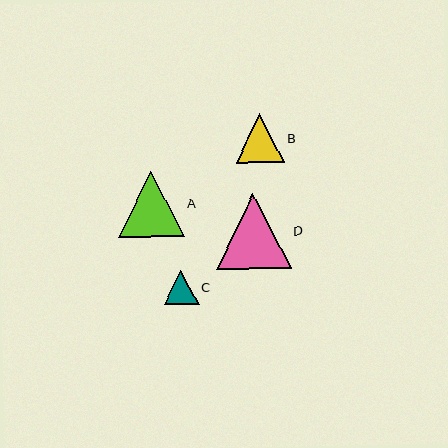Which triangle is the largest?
Triangle D is the largest with a size of approximately 75 pixels.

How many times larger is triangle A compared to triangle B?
Triangle A is approximately 1.4 times the size of triangle B.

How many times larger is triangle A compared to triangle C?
Triangle A is approximately 1.9 times the size of triangle C.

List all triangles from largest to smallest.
From largest to smallest: D, A, B, C.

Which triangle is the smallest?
Triangle C is the smallest with a size of approximately 34 pixels.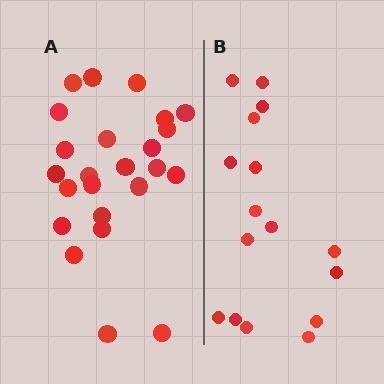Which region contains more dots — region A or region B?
Region A (the left region) has more dots.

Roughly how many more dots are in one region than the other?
Region A has roughly 8 or so more dots than region B.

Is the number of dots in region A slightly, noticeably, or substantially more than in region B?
Region A has substantially more. The ratio is roughly 1.5 to 1.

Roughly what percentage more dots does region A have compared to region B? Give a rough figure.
About 50% more.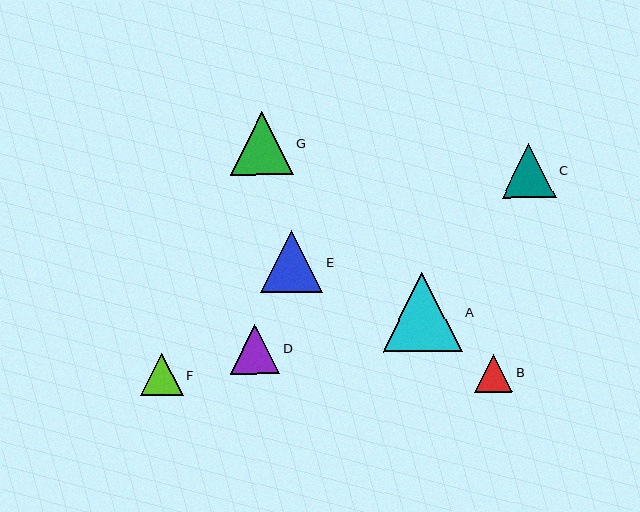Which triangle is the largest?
Triangle A is the largest with a size of approximately 79 pixels.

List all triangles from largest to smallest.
From largest to smallest: A, G, E, C, D, F, B.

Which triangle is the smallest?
Triangle B is the smallest with a size of approximately 38 pixels.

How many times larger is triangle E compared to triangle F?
Triangle E is approximately 1.5 times the size of triangle F.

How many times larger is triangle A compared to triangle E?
Triangle A is approximately 1.3 times the size of triangle E.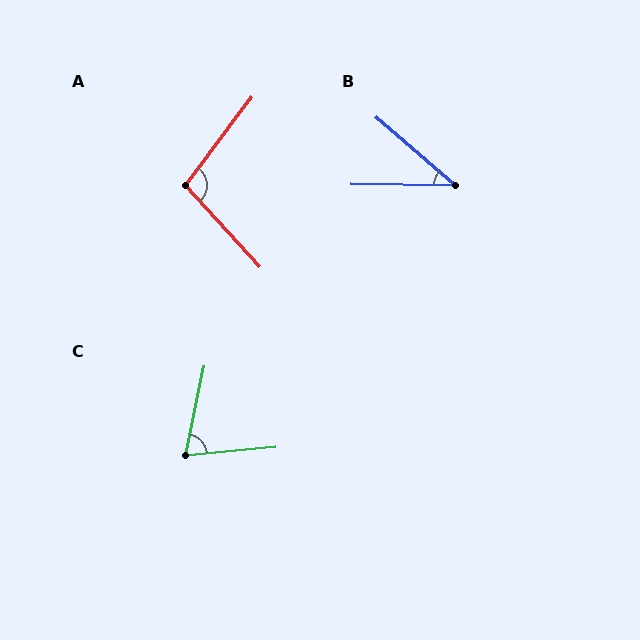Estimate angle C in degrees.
Approximately 73 degrees.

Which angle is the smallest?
B, at approximately 40 degrees.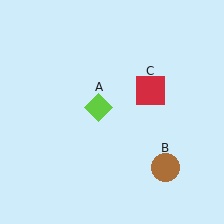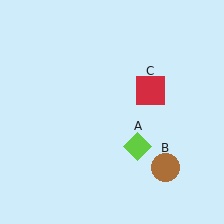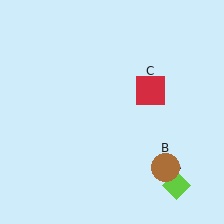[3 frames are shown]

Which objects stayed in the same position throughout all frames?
Brown circle (object B) and red square (object C) remained stationary.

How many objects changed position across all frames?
1 object changed position: lime diamond (object A).